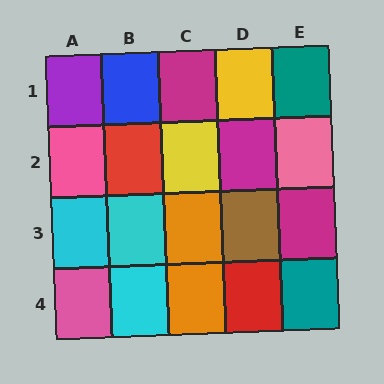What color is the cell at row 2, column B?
Red.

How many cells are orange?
2 cells are orange.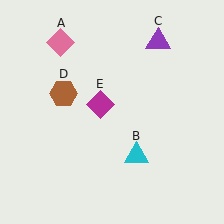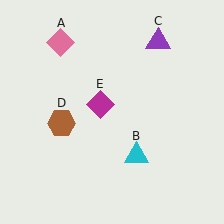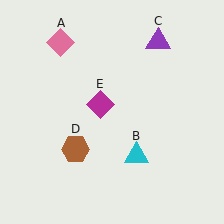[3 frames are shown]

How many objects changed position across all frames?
1 object changed position: brown hexagon (object D).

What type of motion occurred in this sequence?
The brown hexagon (object D) rotated counterclockwise around the center of the scene.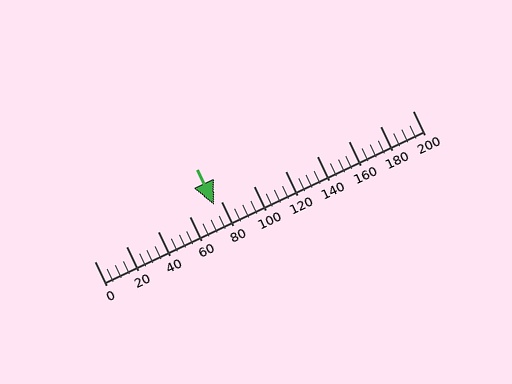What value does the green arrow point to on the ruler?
The green arrow points to approximately 75.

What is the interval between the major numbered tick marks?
The major tick marks are spaced 20 units apart.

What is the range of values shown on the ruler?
The ruler shows values from 0 to 200.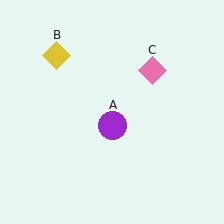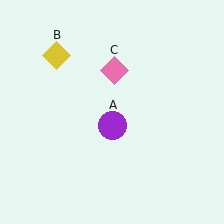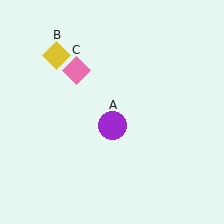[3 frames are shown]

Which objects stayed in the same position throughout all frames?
Purple circle (object A) and yellow diamond (object B) remained stationary.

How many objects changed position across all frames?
1 object changed position: pink diamond (object C).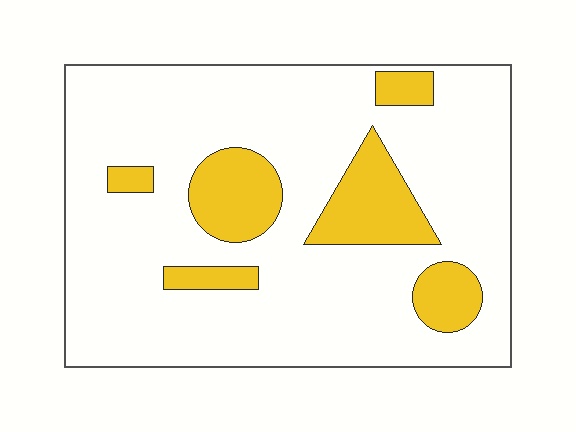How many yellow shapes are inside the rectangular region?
6.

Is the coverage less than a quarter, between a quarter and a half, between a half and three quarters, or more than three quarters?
Less than a quarter.